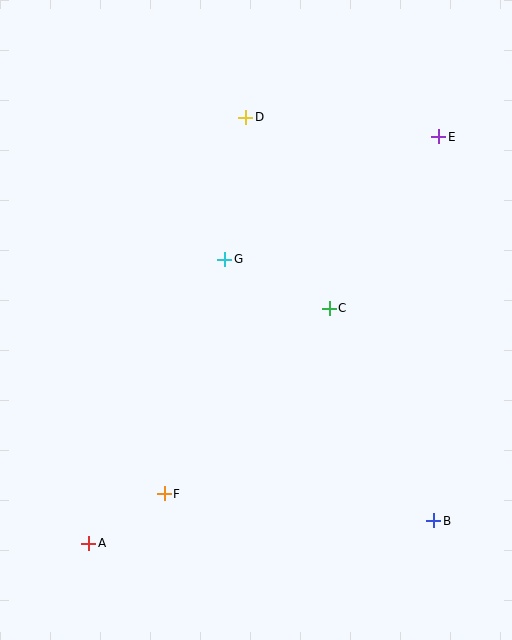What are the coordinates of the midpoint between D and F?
The midpoint between D and F is at (205, 306).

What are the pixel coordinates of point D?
Point D is at (246, 117).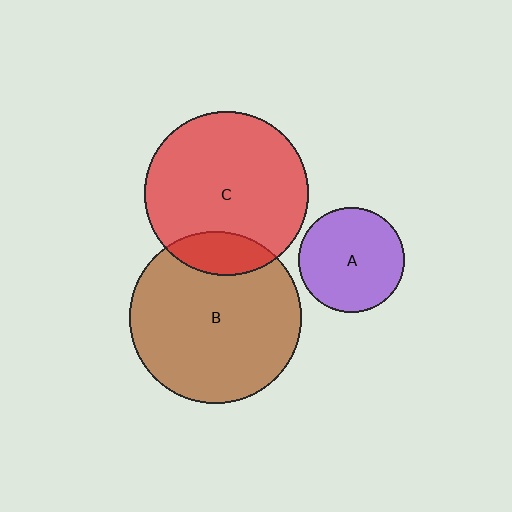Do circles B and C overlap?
Yes.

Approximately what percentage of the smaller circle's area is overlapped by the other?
Approximately 15%.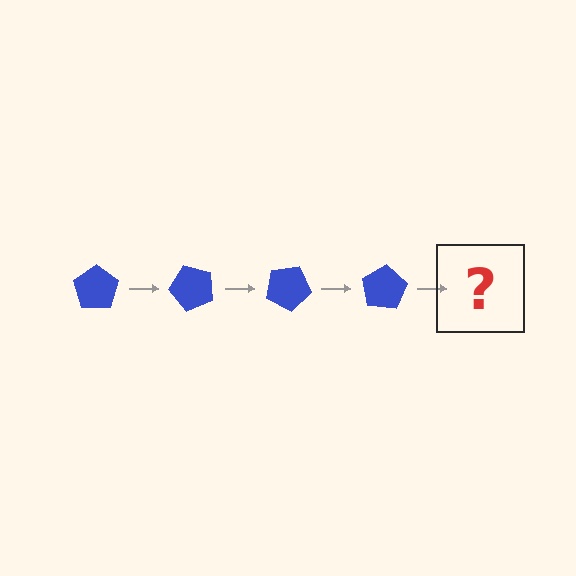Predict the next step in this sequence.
The next step is a blue pentagon rotated 200 degrees.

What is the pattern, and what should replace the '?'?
The pattern is that the pentagon rotates 50 degrees each step. The '?' should be a blue pentagon rotated 200 degrees.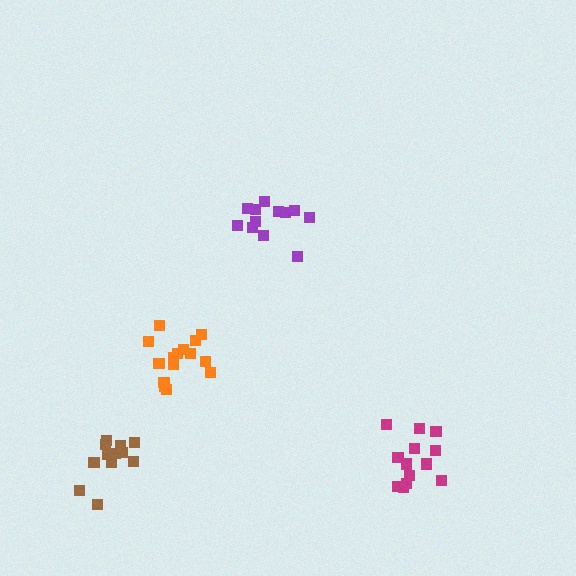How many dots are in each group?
Group 1: 12 dots, Group 2: 12 dots, Group 3: 14 dots, Group 4: 15 dots (53 total).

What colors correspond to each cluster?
The clusters are colored: purple, brown, magenta, orange.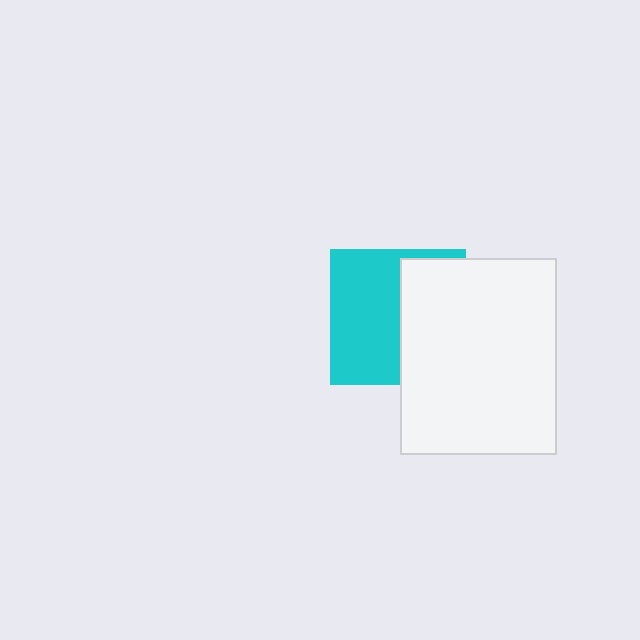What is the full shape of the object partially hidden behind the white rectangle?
The partially hidden object is a cyan square.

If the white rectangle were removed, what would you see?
You would see the complete cyan square.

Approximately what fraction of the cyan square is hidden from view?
Roughly 46% of the cyan square is hidden behind the white rectangle.